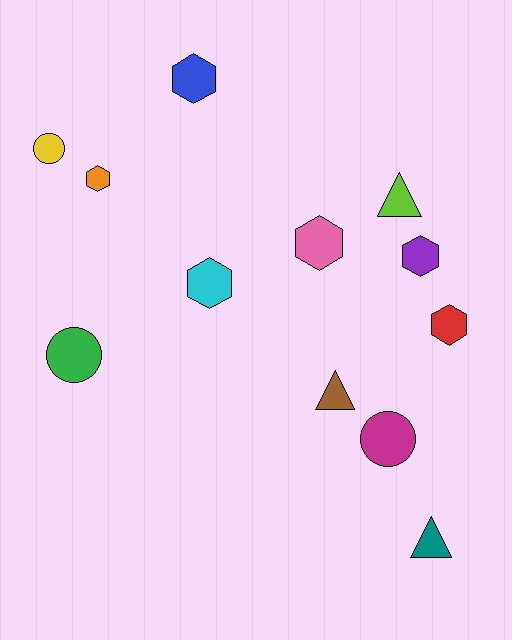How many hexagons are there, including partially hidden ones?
There are 6 hexagons.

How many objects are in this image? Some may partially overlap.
There are 12 objects.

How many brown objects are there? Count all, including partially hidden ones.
There is 1 brown object.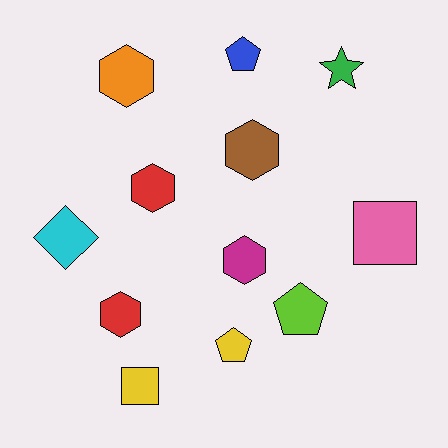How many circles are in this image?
There are no circles.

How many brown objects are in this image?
There is 1 brown object.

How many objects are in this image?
There are 12 objects.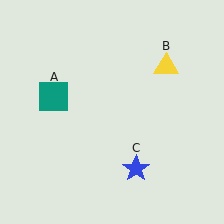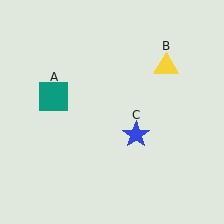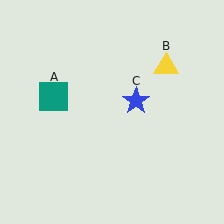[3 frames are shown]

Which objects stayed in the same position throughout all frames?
Teal square (object A) and yellow triangle (object B) remained stationary.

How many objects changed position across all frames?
1 object changed position: blue star (object C).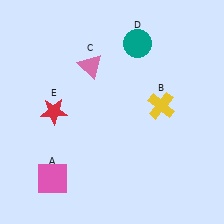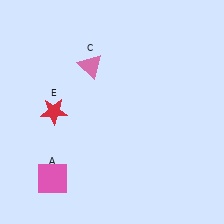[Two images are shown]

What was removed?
The teal circle (D), the yellow cross (B) were removed in Image 2.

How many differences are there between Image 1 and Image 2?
There are 2 differences between the two images.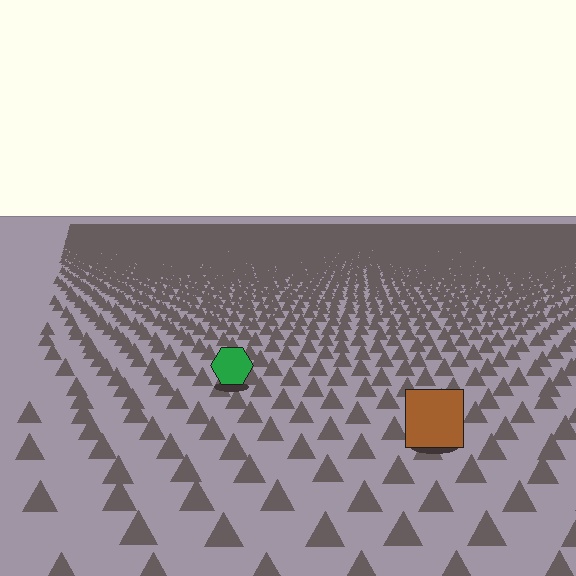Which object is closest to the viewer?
The brown square is closest. The texture marks near it are larger and more spread out.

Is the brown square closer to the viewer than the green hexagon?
Yes. The brown square is closer — you can tell from the texture gradient: the ground texture is coarser near it.